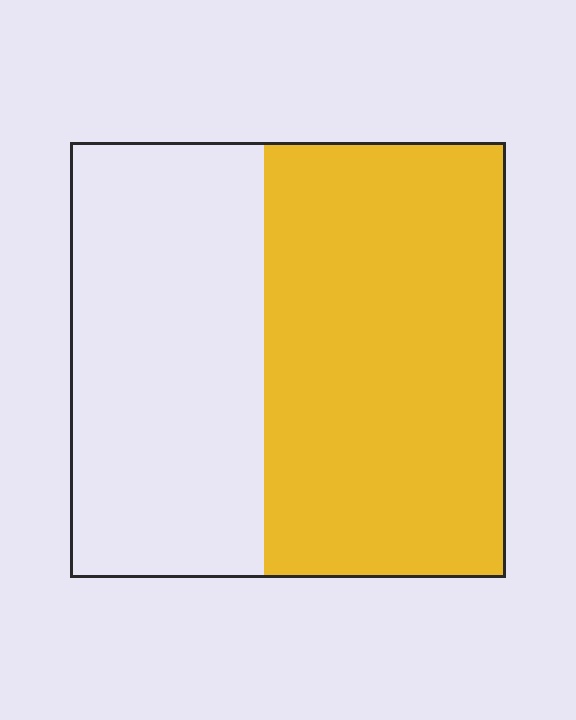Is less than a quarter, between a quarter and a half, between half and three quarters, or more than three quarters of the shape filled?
Between half and three quarters.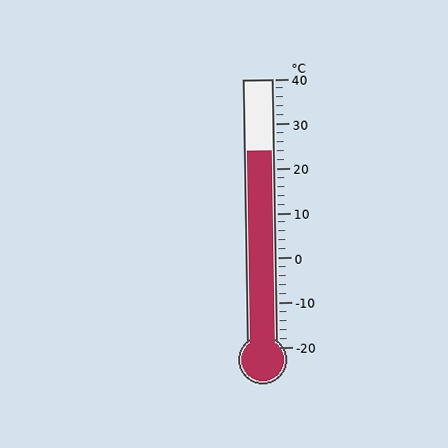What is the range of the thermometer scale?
The thermometer scale ranges from -20°C to 40°C.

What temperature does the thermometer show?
The thermometer shows approximately 24°C.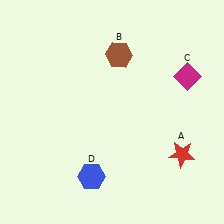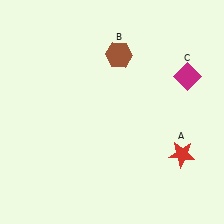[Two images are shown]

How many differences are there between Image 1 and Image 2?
There is 1 difference between the two images.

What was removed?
The blue hexagon (D) was removed in Image 2.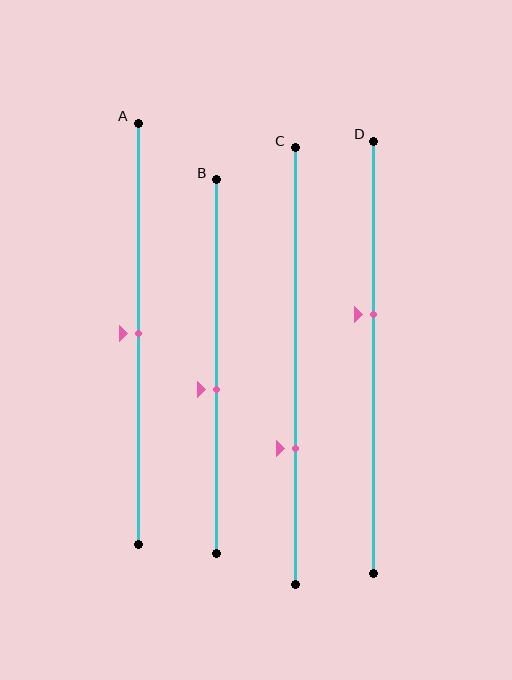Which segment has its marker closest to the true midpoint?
Segment A has its marker closest to the true midpoint.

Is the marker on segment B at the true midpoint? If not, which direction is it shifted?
No, the marker on segment B is shifted downward by about 6% of the segment length.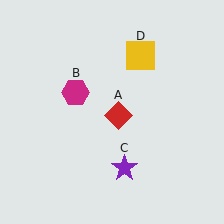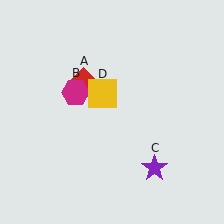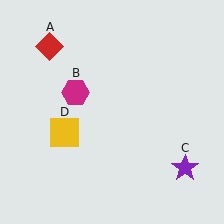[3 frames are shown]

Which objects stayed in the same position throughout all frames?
Magenta hexagon (object B) remained stationary.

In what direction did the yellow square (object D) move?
The yellow square (object D) moved down and to the left.